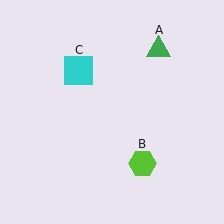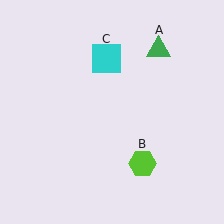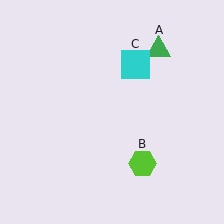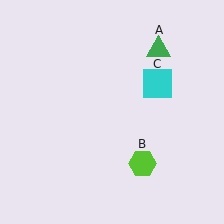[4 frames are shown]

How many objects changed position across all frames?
1 object changed position: cyan square (object C).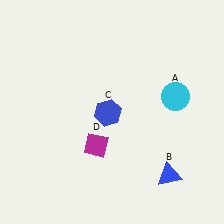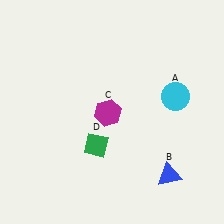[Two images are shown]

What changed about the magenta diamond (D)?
In Image 1, D is magenta. In Image 2, it changed to green.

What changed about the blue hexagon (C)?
In Image 1, C is blue. In Image 2, it changed to magenta.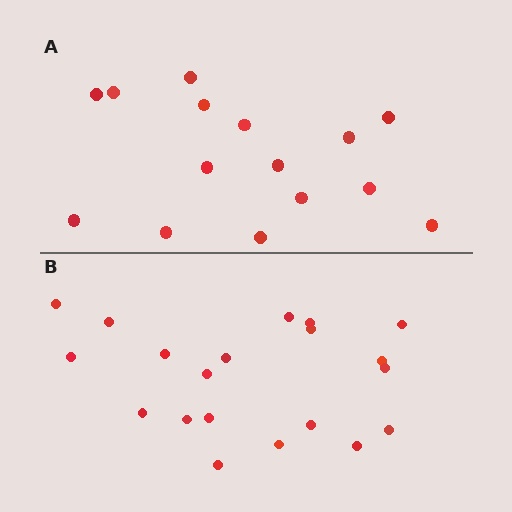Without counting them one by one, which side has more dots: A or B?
Region B (the bottom region) has more dots.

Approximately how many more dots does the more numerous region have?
Region B has about 5 more dots than region A.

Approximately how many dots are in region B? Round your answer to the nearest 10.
About 20 dots.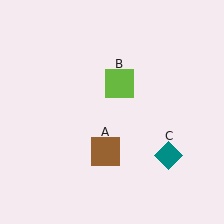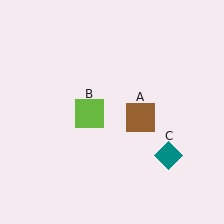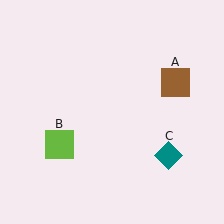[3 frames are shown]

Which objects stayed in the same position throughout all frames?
Teal diamond (object C) remained stationary.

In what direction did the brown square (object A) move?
The brown square (object A) moved up and to the right.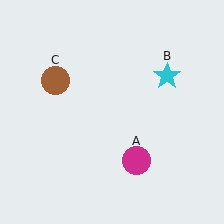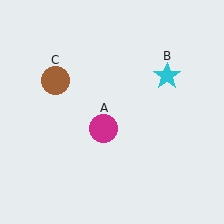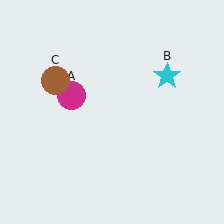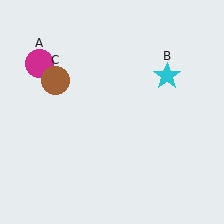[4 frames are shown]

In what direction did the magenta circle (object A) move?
The magenta circle (object A) moved up and to the left.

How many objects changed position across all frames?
1 object changed position: magenta circle (object A).